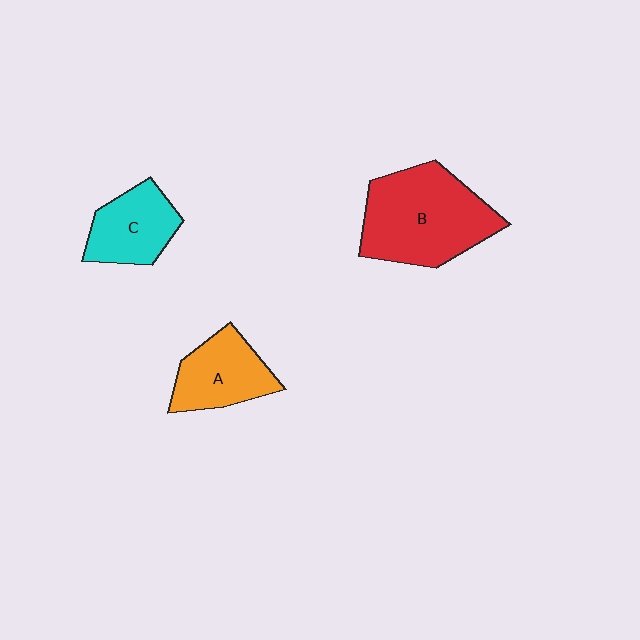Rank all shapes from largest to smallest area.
From largest to smallest: B (red), A (orange), C (cyan).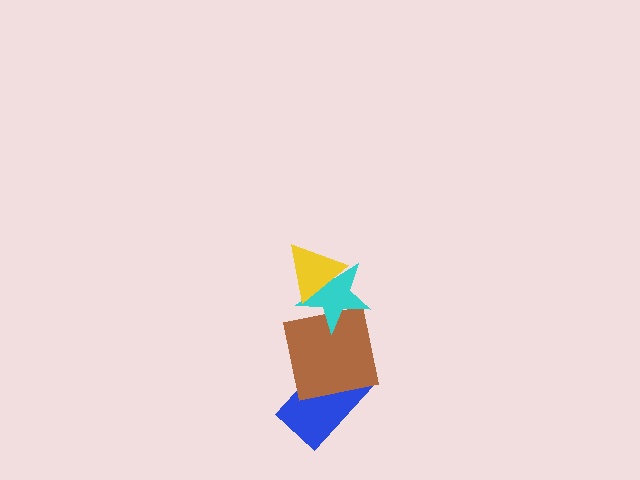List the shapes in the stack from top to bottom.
From top to bottom: the yellow triangle, the cyan star, the brown square, the blue rectangle.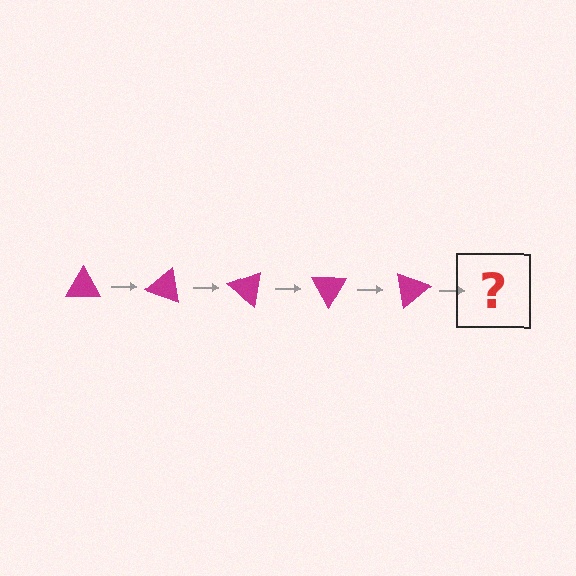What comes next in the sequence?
The next element should be a magenta triangle rotated 100 degrees.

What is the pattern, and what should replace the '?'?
The pattern is that the triangle rotates 20 degrees each step. The '?' should be a magenta triangle rotated 100 degrees.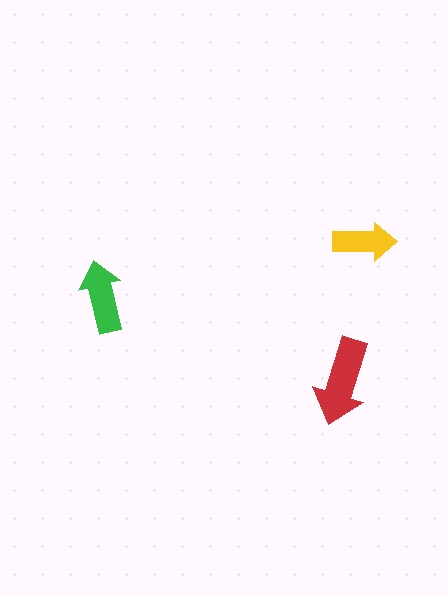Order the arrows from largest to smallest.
the red one, the green one, the yellow one.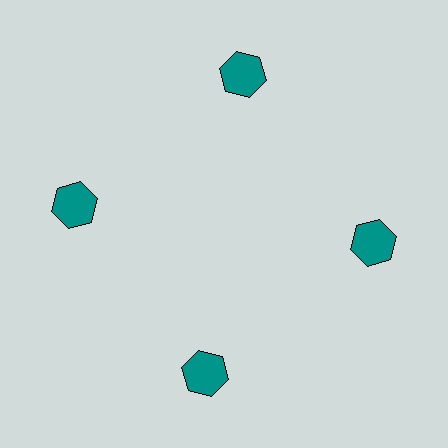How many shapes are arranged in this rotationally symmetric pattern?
There are 4 shapes, arranged in 4 groups of 1.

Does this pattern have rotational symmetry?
Yes, this pattern has 4-fold rotational symmetry. It looks the same after rotating 90 degrees around the center.